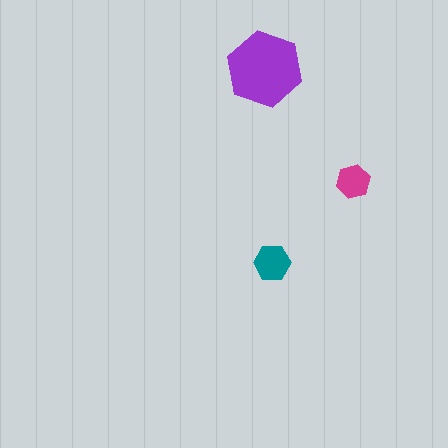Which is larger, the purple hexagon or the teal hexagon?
The purple one.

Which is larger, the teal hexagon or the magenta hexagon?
The teal one.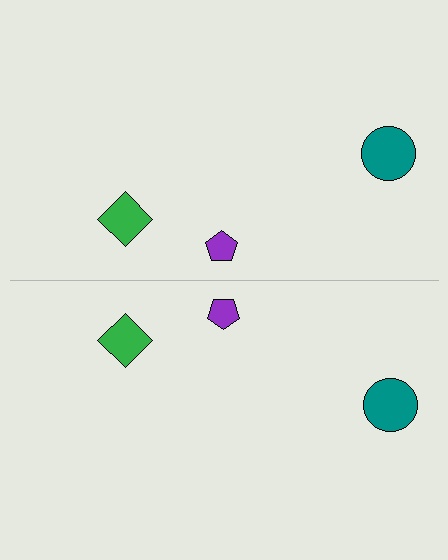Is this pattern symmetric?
Yes, this pattern has bilateral (reflection) symmetry.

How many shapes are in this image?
There are 6 shapes in this image.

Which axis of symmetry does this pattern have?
The pattern has a horizontal axis of symmetry running through the center of the image.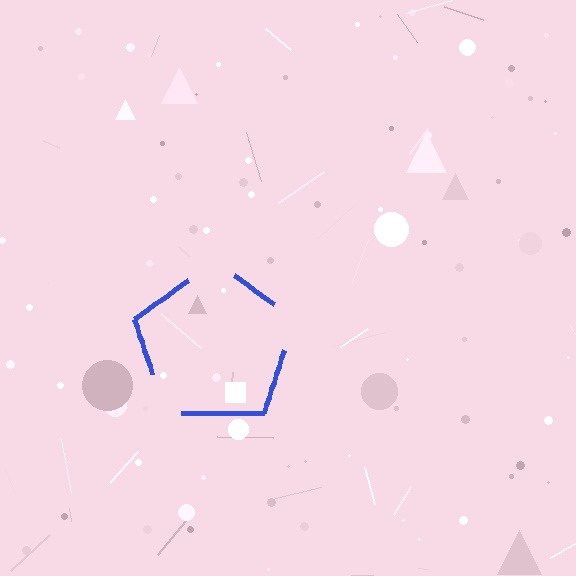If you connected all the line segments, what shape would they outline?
They would outline a pentagon.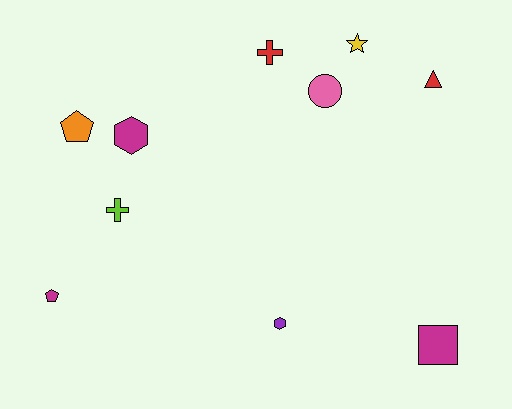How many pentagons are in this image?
There are 2 pentagons.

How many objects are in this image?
There are 10 objects.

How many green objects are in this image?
There are no green objects.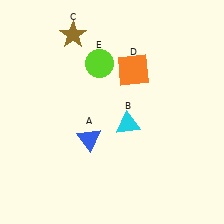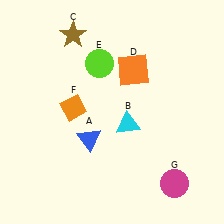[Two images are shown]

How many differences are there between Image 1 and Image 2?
There are 2 differences between the two images.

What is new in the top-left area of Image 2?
An orange diamond (F) was added in the top-left area of Image 2.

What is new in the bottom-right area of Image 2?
A magenta circle (G) was added in the bottom-right area of Image 2.